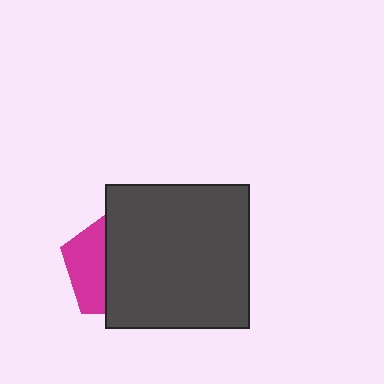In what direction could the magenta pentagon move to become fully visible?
The magenta pentagon could move left. That would shift it out from behind the dark gray square entirely.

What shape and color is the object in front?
The object in front is a dark gray square.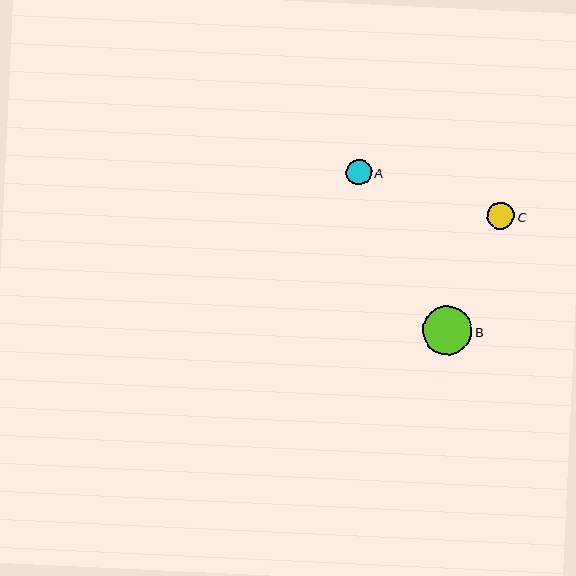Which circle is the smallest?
Circle A is the smallest with a size of approximately 26 pixels.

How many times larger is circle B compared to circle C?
Circle B is approximately 1.8 times the size of circle C.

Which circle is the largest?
Circle B is the largest with a size of approximately 49 pixels.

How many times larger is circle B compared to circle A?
Circle B is approximately 1.9 times the size of circle A.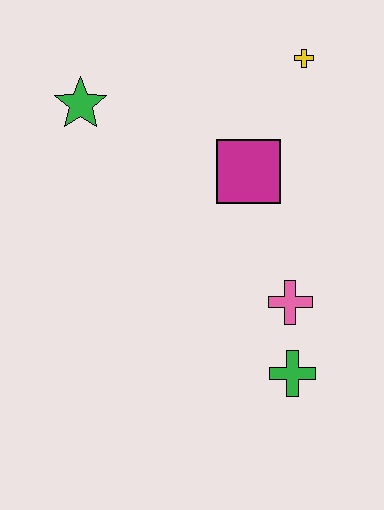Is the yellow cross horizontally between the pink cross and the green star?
No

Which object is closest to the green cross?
The pink cross is closest to the green cross.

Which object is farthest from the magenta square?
The green cross is farthest from the magenta square.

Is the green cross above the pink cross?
No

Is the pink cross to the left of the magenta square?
No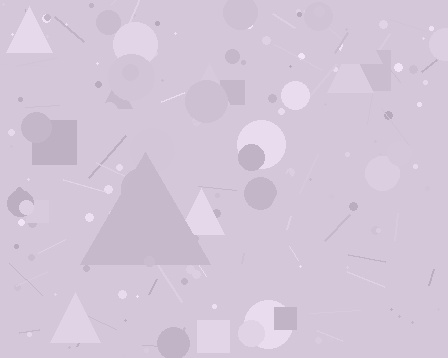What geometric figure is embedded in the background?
A triangle is embedded in the background.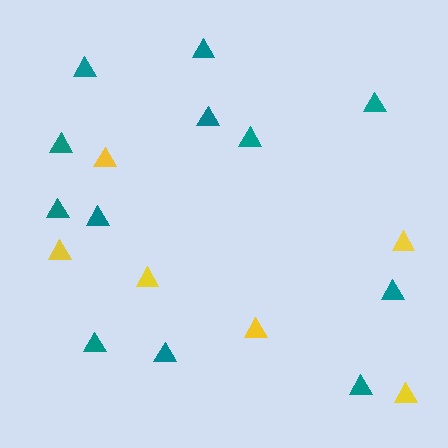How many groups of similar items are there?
There are 2 groups: one group of teal triangles (12) and one group of yellow triangles (6).